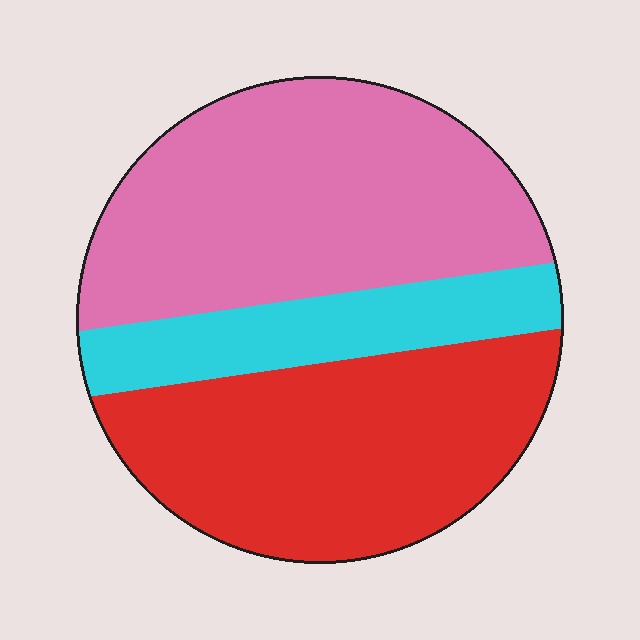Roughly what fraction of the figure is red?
Red takes up about two fifths (2/5) of the figure.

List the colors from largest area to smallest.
From largest to smallest: pink, red, cyan.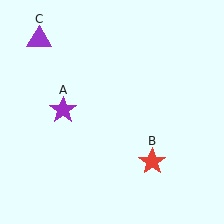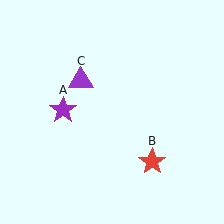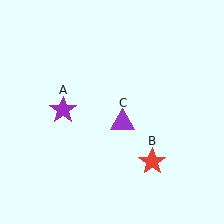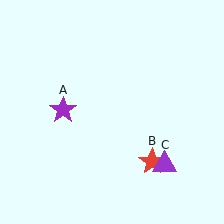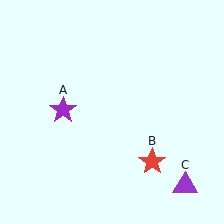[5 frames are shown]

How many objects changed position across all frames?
1 object changed position: purple triangle (object C).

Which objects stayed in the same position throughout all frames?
Purple star (object A) and red star (object B) remained stationary.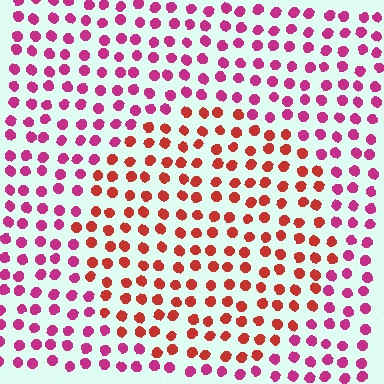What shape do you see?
I see a circle.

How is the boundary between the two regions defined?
The boundary is defined purely by a slight shift in hue (about 38 degrees). Spacing, size, and orientation are identical on both sides.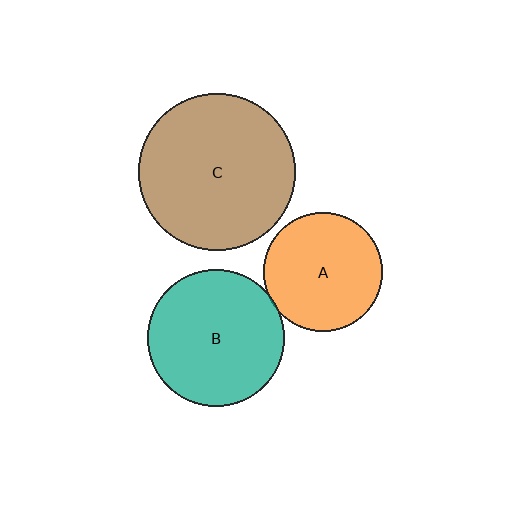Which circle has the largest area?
Circle C (brown).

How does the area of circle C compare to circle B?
Approximately 1.3 times.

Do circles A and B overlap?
Yes.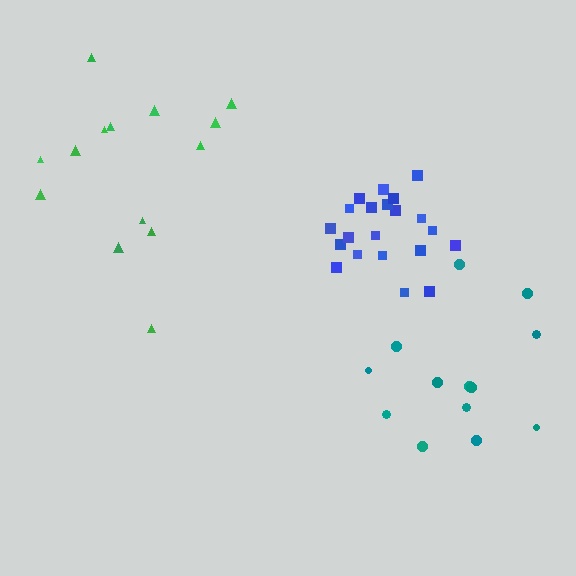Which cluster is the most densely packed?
Blue.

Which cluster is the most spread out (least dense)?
Teal.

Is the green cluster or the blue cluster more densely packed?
Blue.